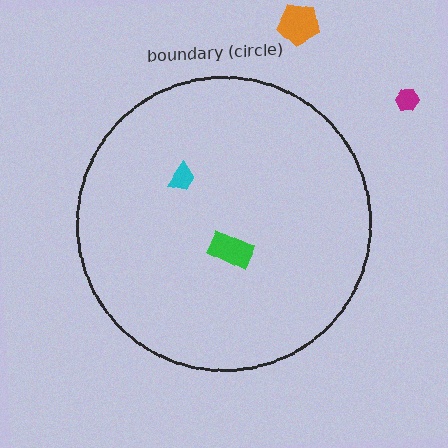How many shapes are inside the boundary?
2 inside, 2 outside.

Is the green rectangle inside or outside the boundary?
Inside.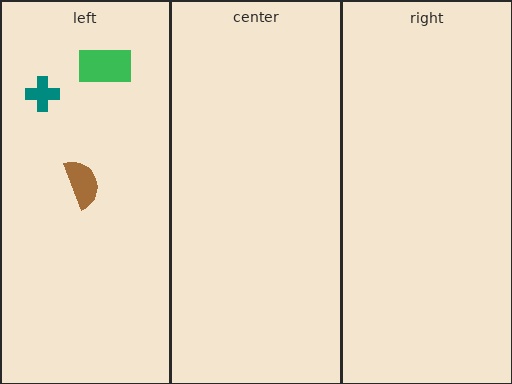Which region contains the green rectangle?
The left region.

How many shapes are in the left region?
3.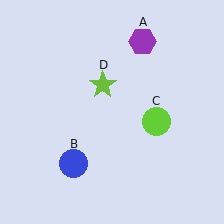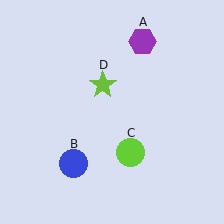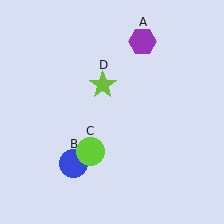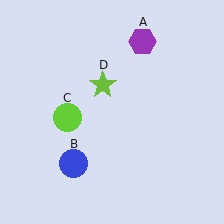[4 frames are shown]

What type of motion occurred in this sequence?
The lime circle (object C) rotated clockwise around the center of the scene.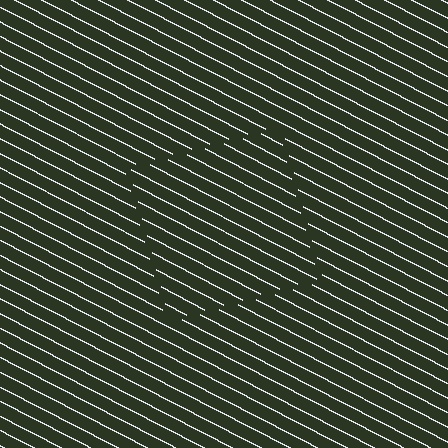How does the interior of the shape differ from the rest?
The interior of the shape contains the same grating, shifted by half a period — the contour is defined by the phase discontinuity where line-ends from the inner and outer gratings abut.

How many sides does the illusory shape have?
4 sides — the line-ends trace a square.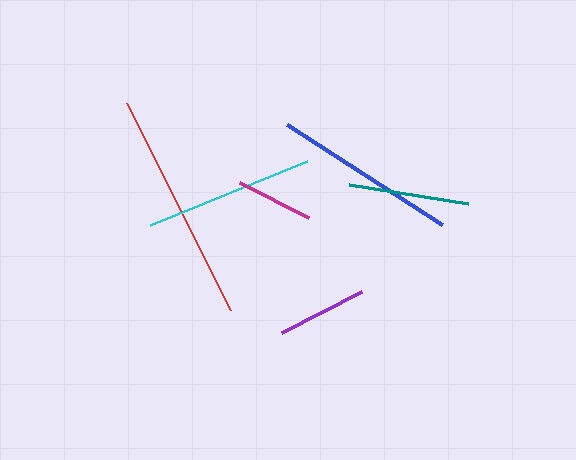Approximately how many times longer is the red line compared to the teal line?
The red line is approximately 1.9 times the length of the teal line.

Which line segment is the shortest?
The magenta line is the shortest at approximately 77 pixels.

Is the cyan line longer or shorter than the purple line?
The cyan line is longer than the purple line.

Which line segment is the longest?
The red line is the longest at approximately 232 pixels.